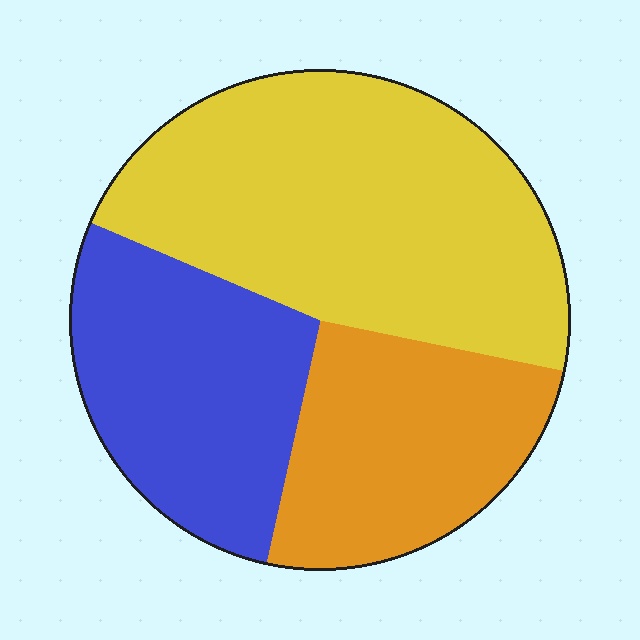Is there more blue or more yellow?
Yellow.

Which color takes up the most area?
Yellow, at roughly 45%.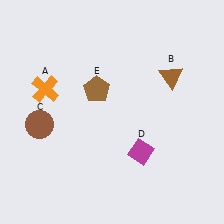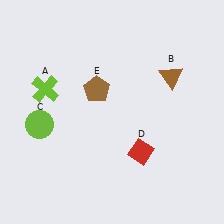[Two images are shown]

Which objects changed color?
A changed from orange to lime. C changed from brown to lime. D changed from magenta to red.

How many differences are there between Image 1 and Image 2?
There are 3 differences between the two images.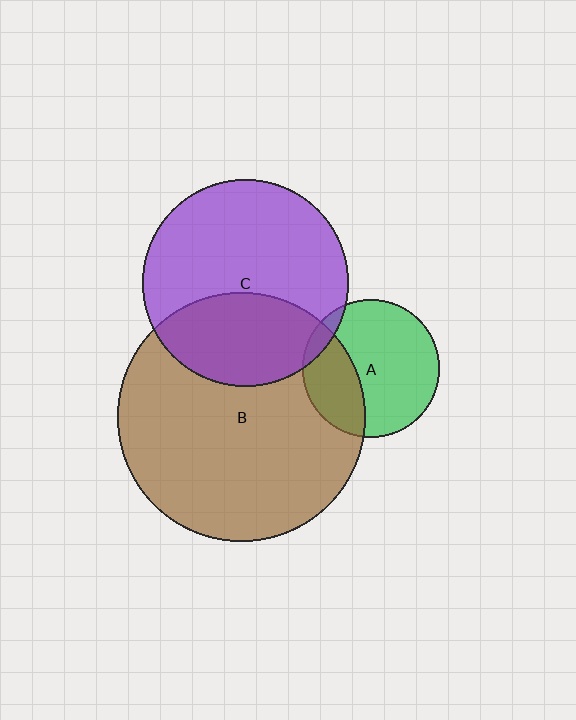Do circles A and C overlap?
Yes.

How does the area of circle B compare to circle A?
Approximately 3.3 times.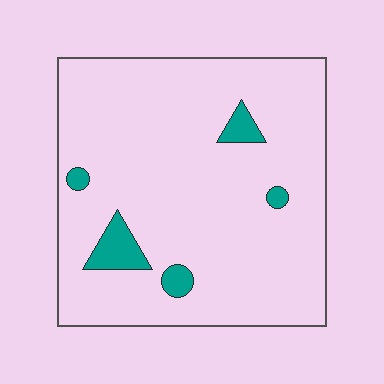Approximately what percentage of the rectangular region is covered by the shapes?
Approximately 5%.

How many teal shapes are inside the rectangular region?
5.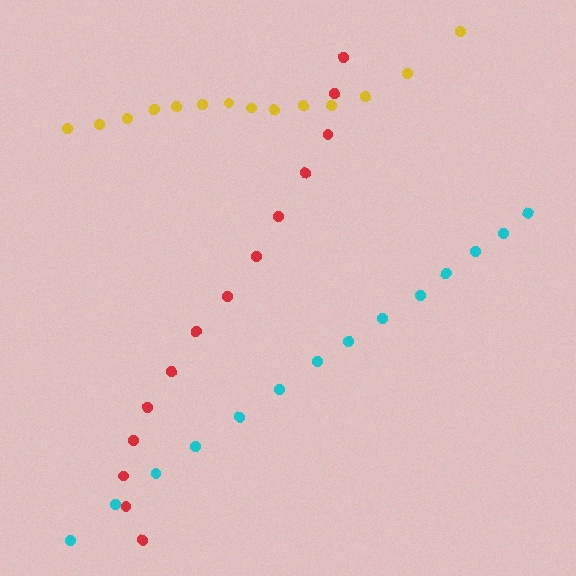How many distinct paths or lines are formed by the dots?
There are 3 distinct paths.